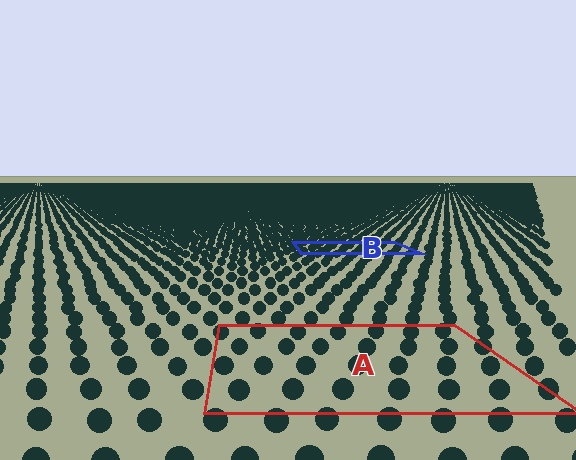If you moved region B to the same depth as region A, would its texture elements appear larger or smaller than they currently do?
They would appear larger. At a closer depth, the same texture elements are projected at a bigger on-screen size.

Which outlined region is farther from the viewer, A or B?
Region B is farther from the viewer — the texture elements inside it appear smaller and more densely packed.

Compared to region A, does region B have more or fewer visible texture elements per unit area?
Region B has more texture elements per unit area — they are packed more densely because it is farther away.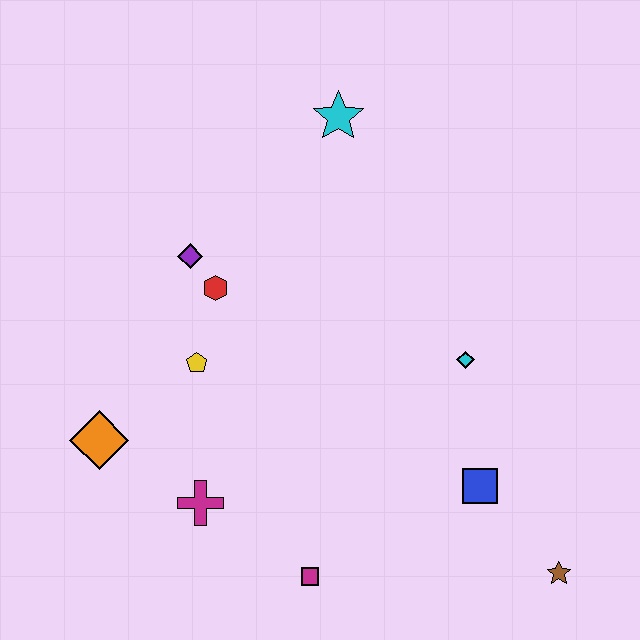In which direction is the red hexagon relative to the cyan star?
The red hexagon is below the cyan star.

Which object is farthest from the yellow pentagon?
The brown star is farthest from the yellow pentagon.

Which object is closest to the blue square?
The brown star is closest to the blue square.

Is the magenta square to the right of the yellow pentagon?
Yes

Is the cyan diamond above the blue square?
Yes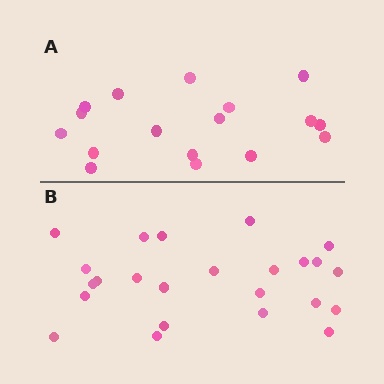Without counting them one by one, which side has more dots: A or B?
Region B (the bottom region) has more dots.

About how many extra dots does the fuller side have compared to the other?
Region B has roughly 8 or so more dots than region A.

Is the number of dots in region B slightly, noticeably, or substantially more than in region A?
Region B has noticeably more, but not dramatically so. The ratio is roughly 1.4 to 1.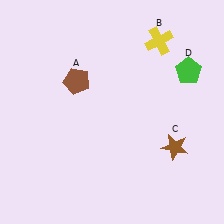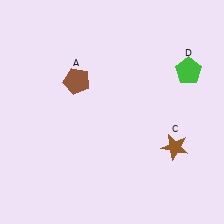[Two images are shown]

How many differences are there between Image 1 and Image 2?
There is 1 difference between the two images.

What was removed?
The yellow cross (B) was removed in Image 2.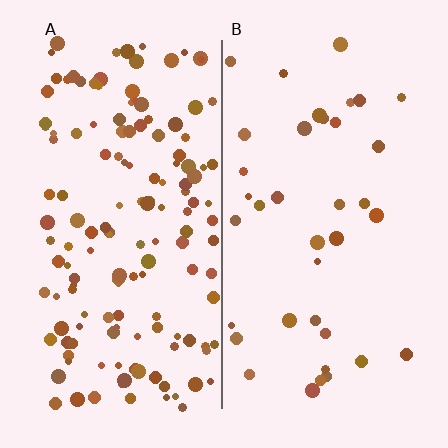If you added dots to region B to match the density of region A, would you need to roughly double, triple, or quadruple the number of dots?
Approximately quadruple.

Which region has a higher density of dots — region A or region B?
A (the left).